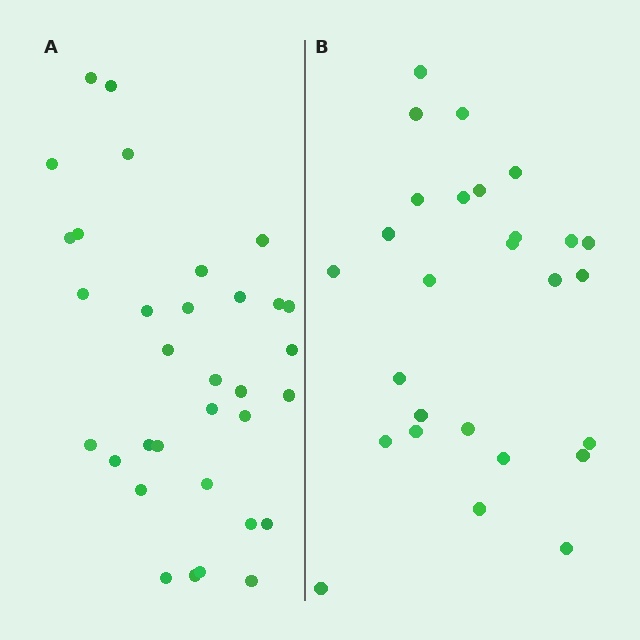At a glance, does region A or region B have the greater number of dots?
Region A (the left region) has more dots.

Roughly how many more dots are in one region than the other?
Region A has about 6 more dots than region B.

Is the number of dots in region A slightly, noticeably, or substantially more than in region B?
Region A has only slightly more — the two regions are fairly close. The ratio is roughly 1.2 to 1.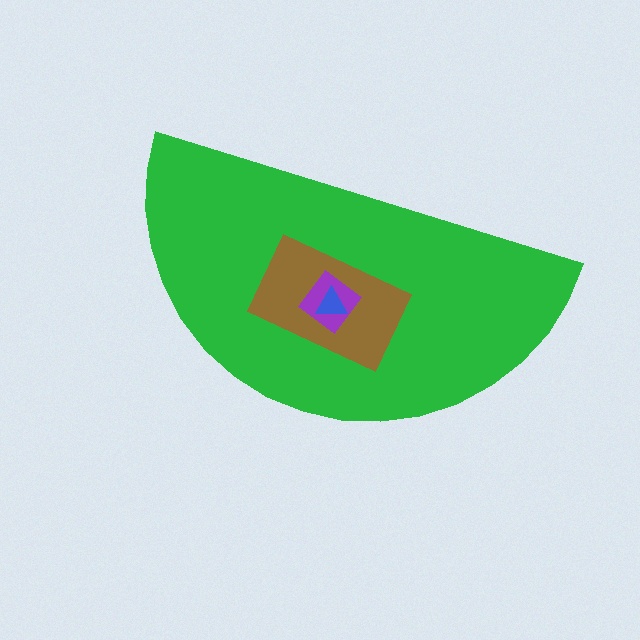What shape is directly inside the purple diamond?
The blue triangle.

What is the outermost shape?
The green semicircle.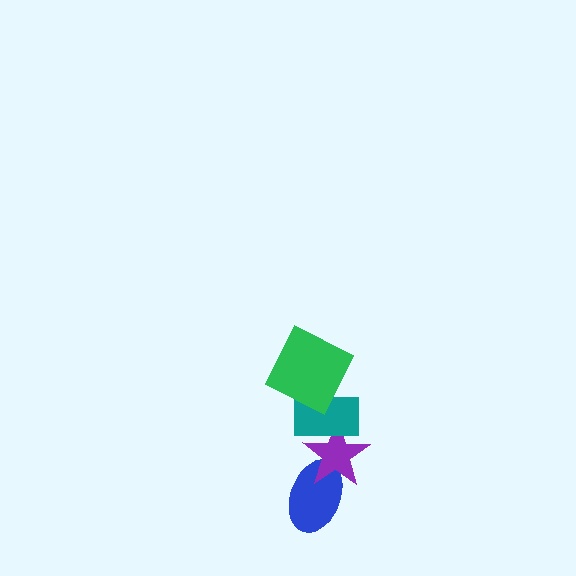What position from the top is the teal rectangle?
The teal rectangle is 2nd from the top.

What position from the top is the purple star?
The purple star is 3rd from the top.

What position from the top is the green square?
The green square is 1st from the top.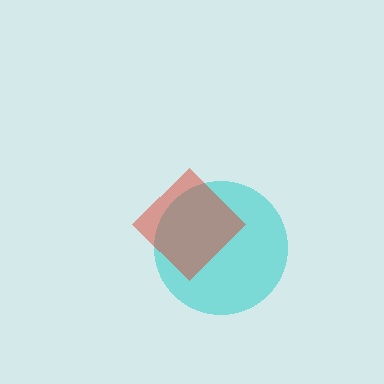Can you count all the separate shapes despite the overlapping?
Yes, there are 2 separate shapes.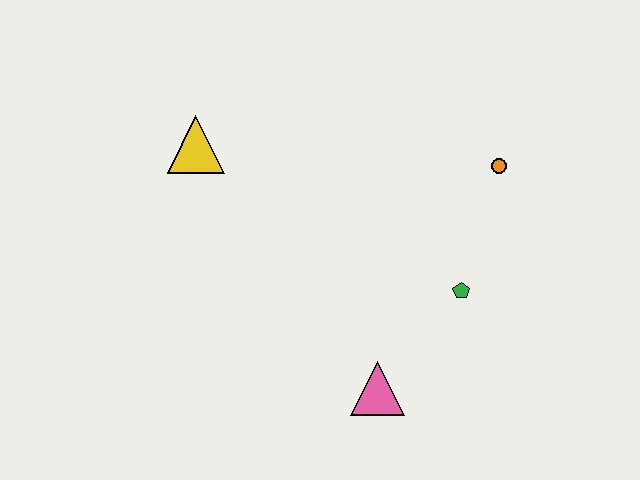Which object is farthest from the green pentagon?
The yellow triangle is farthest from the green pentagon.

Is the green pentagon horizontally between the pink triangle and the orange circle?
Yes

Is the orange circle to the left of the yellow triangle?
No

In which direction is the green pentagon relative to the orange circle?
The green pentagon is below the orange circle.